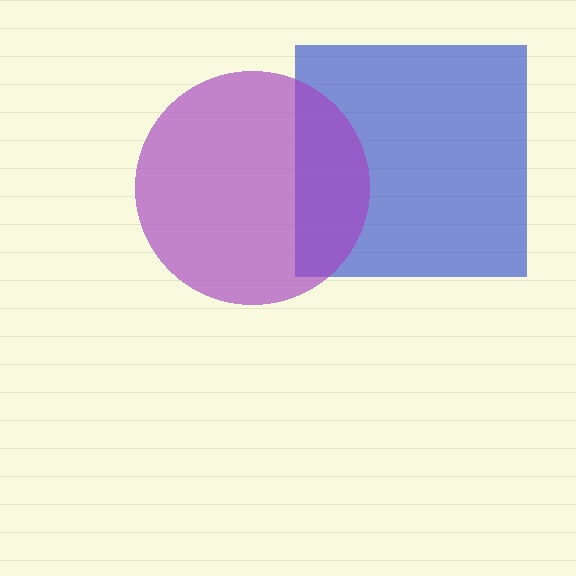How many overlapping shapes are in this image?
There are 2 overlapping shapes in the image.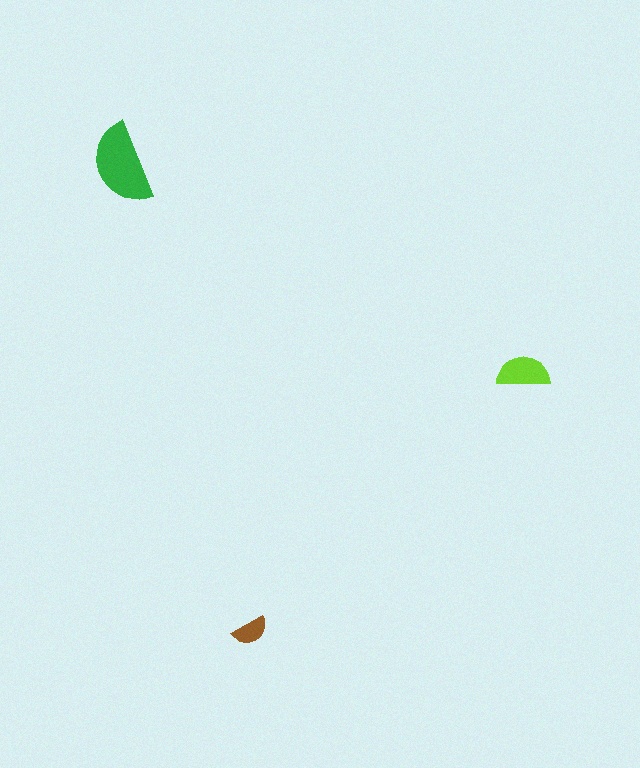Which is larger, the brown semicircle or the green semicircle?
The green one.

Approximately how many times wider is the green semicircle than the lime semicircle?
About 1.5 times wider.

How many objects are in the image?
There are 3 objects in the image.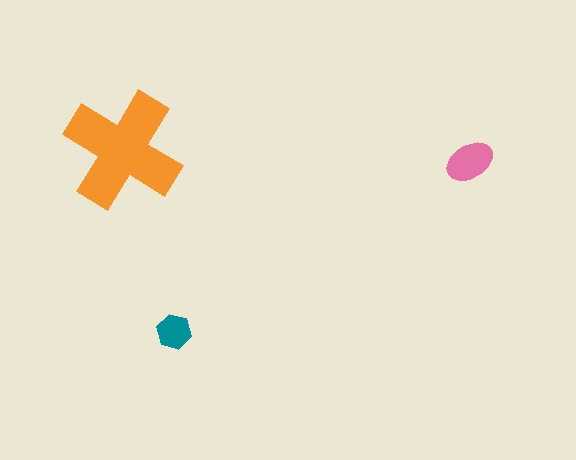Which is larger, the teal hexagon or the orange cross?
The orange cross.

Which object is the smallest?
The teal hexagon.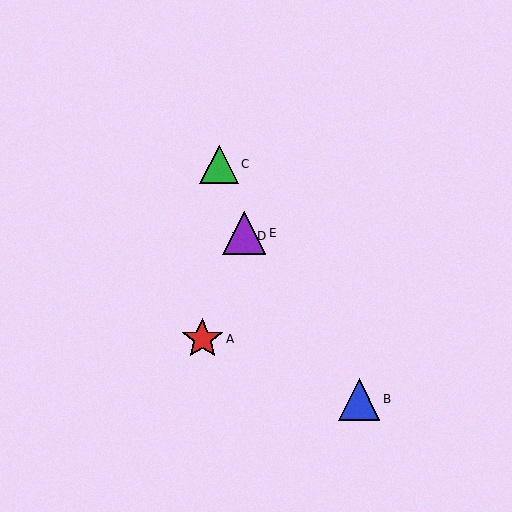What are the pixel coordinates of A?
Object A is at (202, 339).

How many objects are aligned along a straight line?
3 objects (A, D, E) are aligned along a straight line.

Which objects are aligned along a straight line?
Objects A, D, E are aligned along a straight line.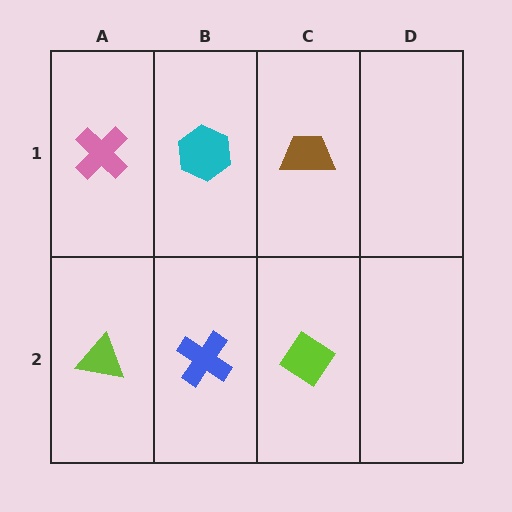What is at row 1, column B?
A cyan hexagon.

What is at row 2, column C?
A lime diamond.